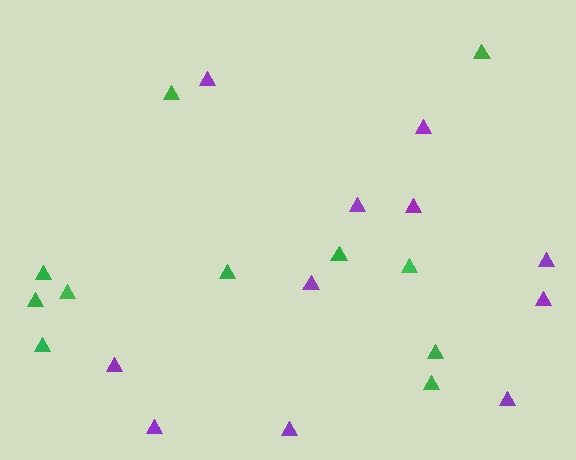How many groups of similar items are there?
There are 2 groups: one group of green triangles (11) and one group of purple triangles (11).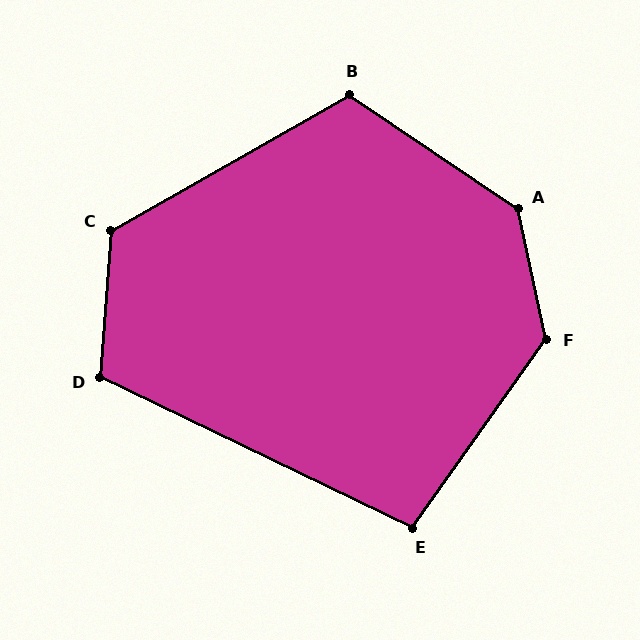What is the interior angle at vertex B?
Approximately 116 degrees (obtuse).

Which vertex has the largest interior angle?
A, at approximately 136 degrees.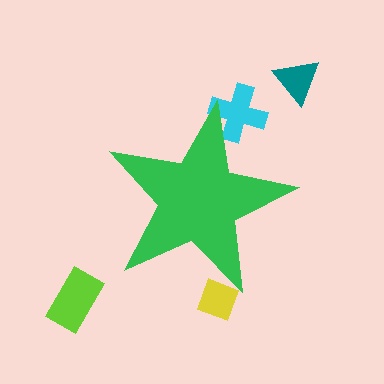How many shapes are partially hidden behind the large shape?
2 shapes are partially hidden.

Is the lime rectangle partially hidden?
No, the lime rectangle is fully visible.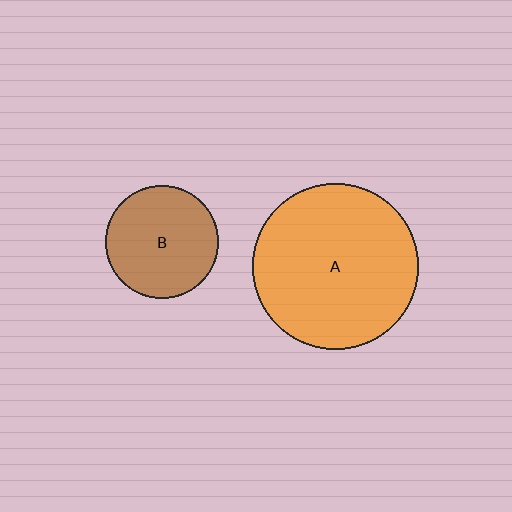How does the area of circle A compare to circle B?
Approximately 2.2 times.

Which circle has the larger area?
Circle A (orange).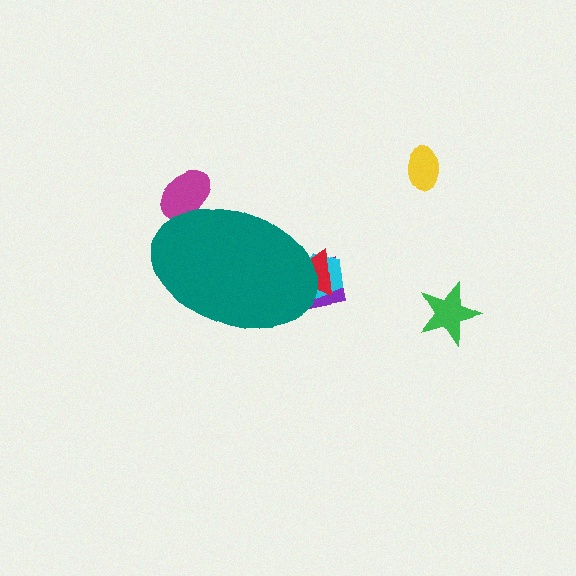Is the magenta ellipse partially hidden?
Yes, the magenta ellipse is partially hidden behind the teal ellipse.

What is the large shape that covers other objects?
A teal ellipse.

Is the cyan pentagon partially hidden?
Yes, the cyan pentagon is partially hidden behind the teal ellipse.